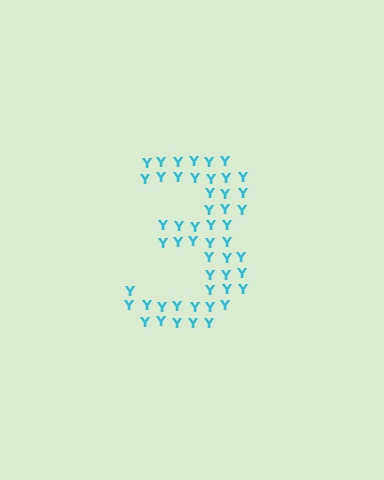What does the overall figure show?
The overall figure shows the digit 3.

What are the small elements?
The small elements are letter Y's.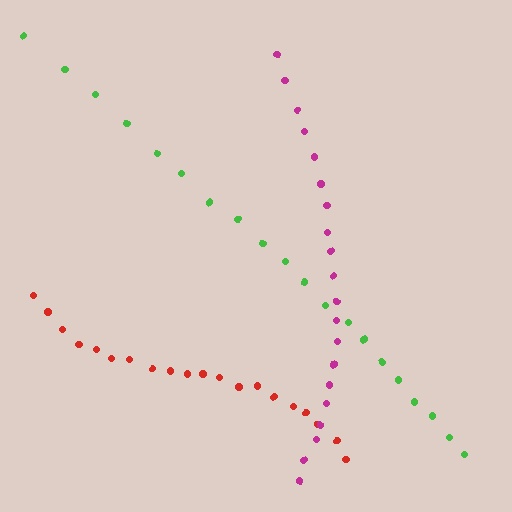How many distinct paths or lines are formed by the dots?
There are 3 distinct paths.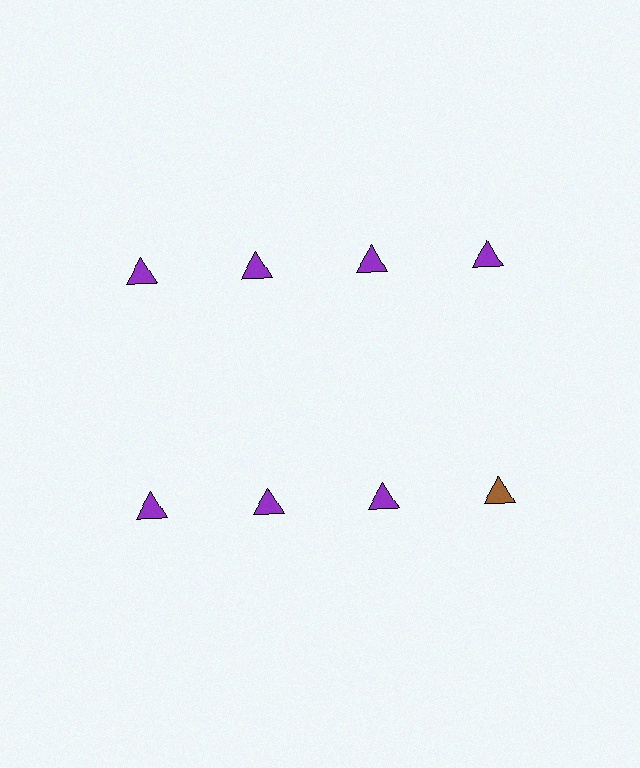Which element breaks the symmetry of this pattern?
The brown triangle in the second row, second from right column breaks the symmetry. All other shapes are purple triangles.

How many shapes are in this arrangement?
There are 8 shapes arranged in a grid pattern.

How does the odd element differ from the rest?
It has a different color: brown instead of purple.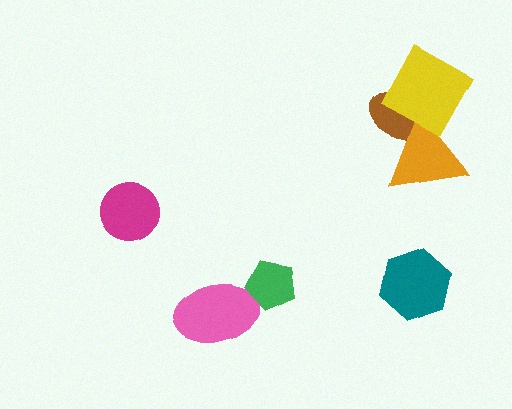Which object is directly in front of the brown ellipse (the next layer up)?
The orange triangle is directly in front of the brown ellipse.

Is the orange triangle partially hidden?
Yes, it is partially covered by another shape.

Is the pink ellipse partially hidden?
Yes, it is partially covered by another shape.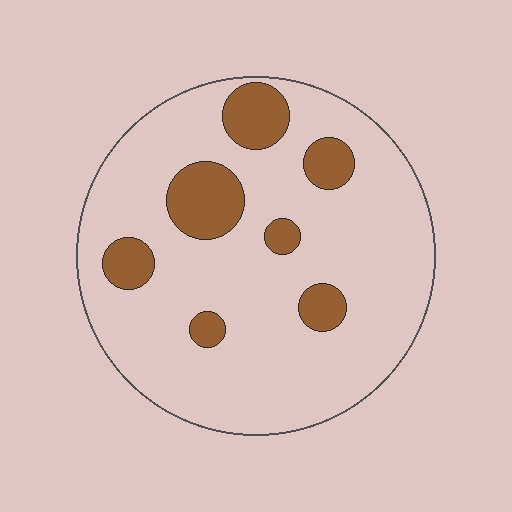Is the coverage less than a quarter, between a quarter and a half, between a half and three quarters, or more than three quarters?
Less than a quarter.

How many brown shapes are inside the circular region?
7.